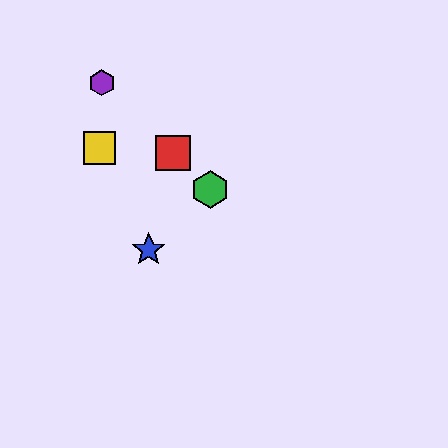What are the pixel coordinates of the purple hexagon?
The purple hexagon is at (102, 83).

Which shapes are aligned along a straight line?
The red square, the green hexagon, the purple hexagon are aligned along a straight line.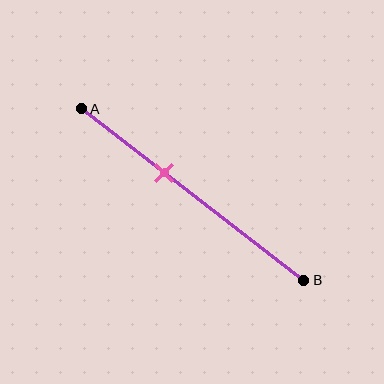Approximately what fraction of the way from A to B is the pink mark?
The pink mark is approximately 35% of the way from A to B.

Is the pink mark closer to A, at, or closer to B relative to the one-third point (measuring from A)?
The pink mark is closer to point B than the one-third point of segment AB.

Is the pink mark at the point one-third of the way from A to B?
No, the mark is at about 35% from A, not at the 33% one-third point.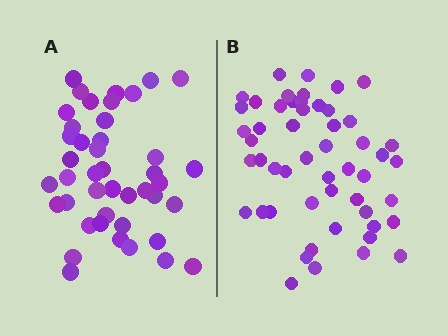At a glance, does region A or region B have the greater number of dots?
Region B (the right region) has more dots.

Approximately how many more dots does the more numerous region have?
Region B has roughly 8 or so more dots than region A.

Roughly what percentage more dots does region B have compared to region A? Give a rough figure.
About 20% more.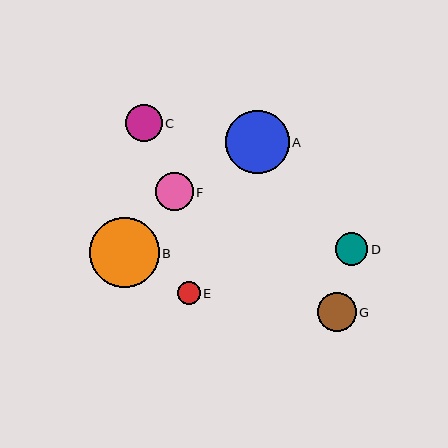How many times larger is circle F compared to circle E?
Circle F is approximately 1.6 times the size of circle E.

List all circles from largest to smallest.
From largest to smallest: B, A, G, F, C, D, E.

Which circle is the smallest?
Circle E is the smallest with a size of approximately 23 pixels.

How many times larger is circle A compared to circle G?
Circle A is approximately 1.6 times the size of circle G.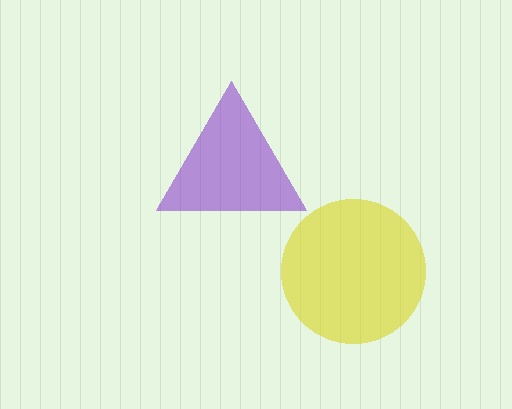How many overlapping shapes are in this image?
There are 2 overlapping shapes in the image.